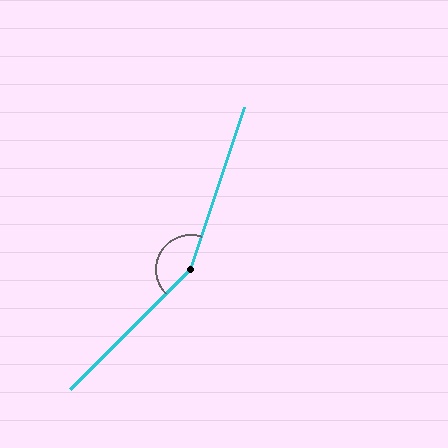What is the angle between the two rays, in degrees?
Approximately 153 degrees.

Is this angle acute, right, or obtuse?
It is obtuse.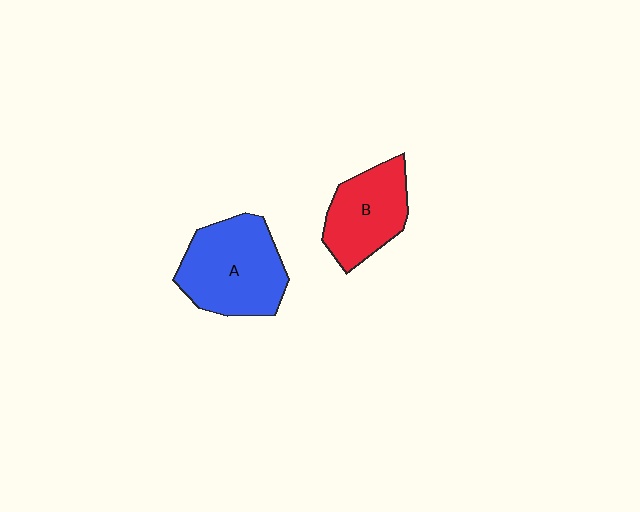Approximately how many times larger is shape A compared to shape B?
Approximately 1.3 times.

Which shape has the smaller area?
Shape B (red).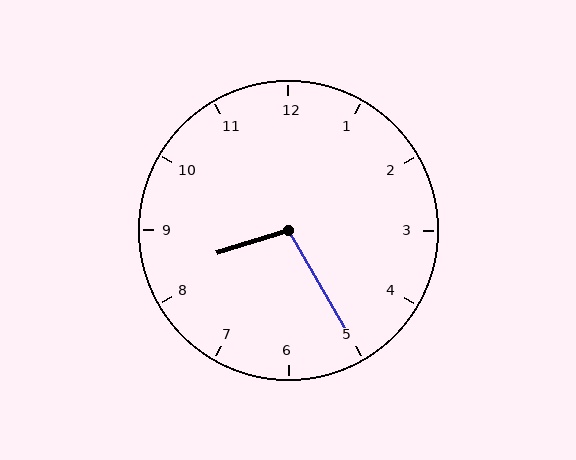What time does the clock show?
8:25.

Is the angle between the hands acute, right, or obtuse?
It is obtuse.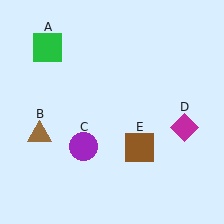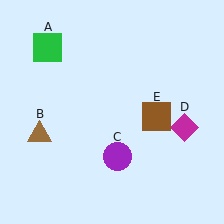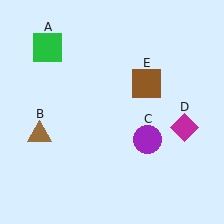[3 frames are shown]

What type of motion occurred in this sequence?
The purple circle (object C), brown square (object E) rotated counterclockwise around the center of the scene.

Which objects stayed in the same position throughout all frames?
Green square (object A) and brown triangle (object B) and magenta diamond (object D) remained stationary.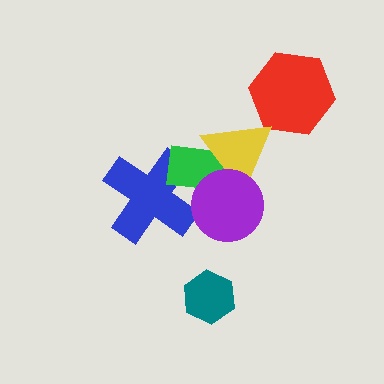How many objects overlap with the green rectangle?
3 objects overlap with the green rectangle.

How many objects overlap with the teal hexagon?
0 objects overlap with the teal hexagon.